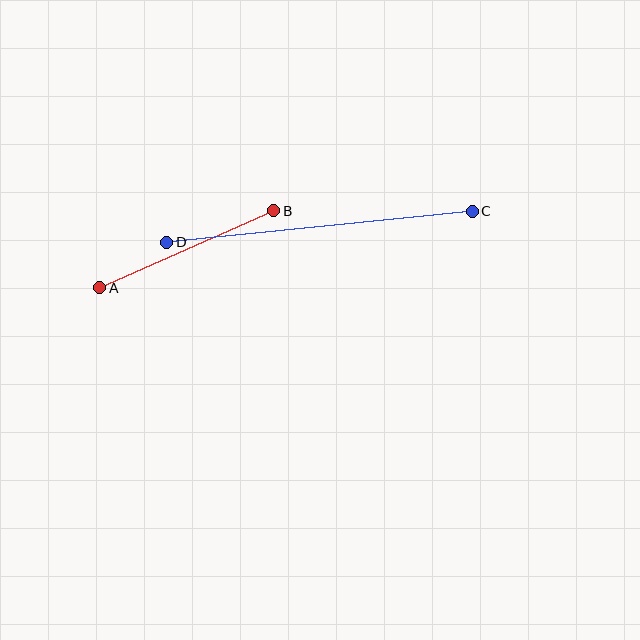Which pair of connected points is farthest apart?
Points C and D are farthest apart.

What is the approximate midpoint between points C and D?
The midpoint is at approximately (320, 227) pixels.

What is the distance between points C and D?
The distance is approximately 307 pixels.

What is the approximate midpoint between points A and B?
The midpoint is at approximately (187, 249) pixels.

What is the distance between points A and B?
The distance is approximately 190 pixels.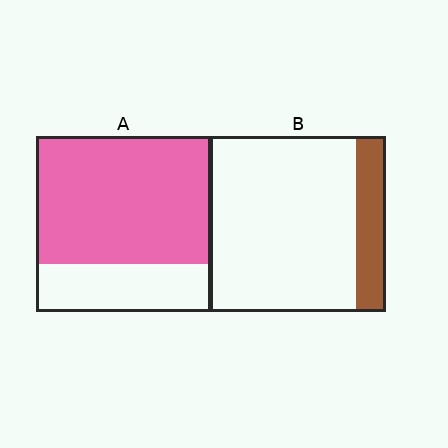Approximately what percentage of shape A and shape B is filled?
A is approximately 75% and B is approximately 15%.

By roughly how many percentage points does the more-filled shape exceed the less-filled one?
By roughly 55 percentage points (A over B).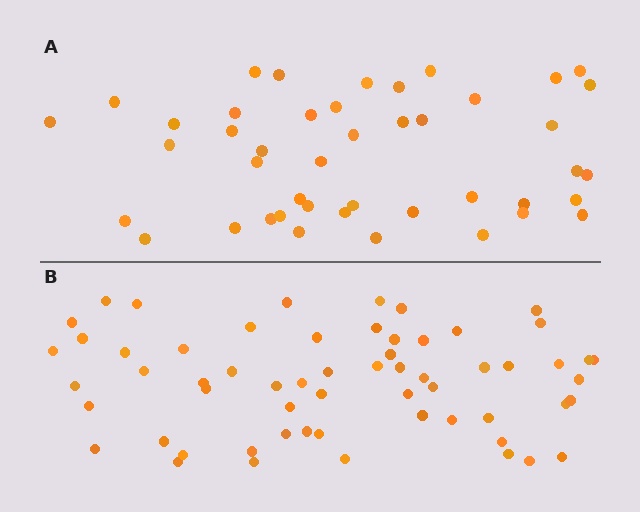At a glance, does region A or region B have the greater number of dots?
Region B (the bottom region) has more dots.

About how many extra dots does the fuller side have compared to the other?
Region B has approximately 15 more dots than region A.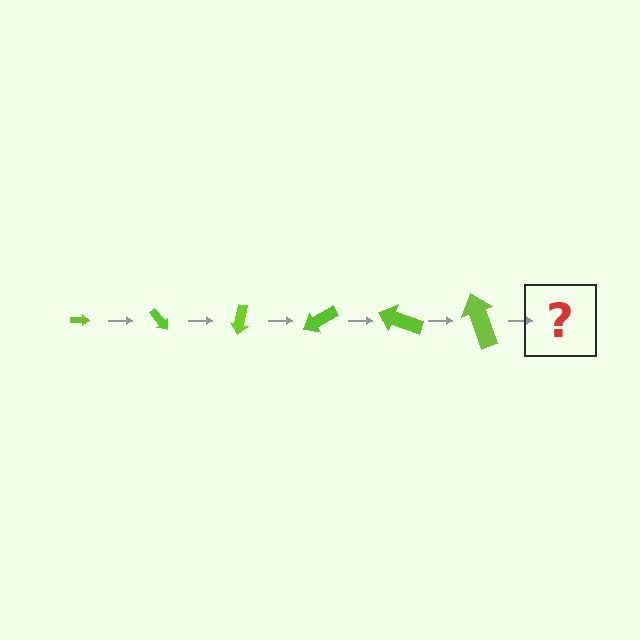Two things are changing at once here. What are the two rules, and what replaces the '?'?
The two rules are that the arrow grows larger each step and it rotates 50 degrees each step. The '?' should be an arrow, larger than the previous one and rotated 300 degrees from the start.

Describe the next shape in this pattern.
It should be an arrow, larger than the previous one and rotated 300 degrees from the start.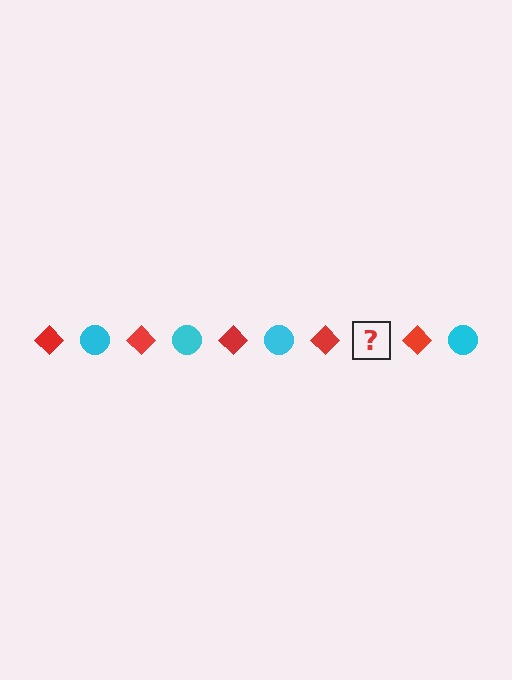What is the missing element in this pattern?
The missing element is a cyan circle.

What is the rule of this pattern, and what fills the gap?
The rule is that the pattern alternates between red diamond and cyan circle. The gap should be filled with a cyan circle.